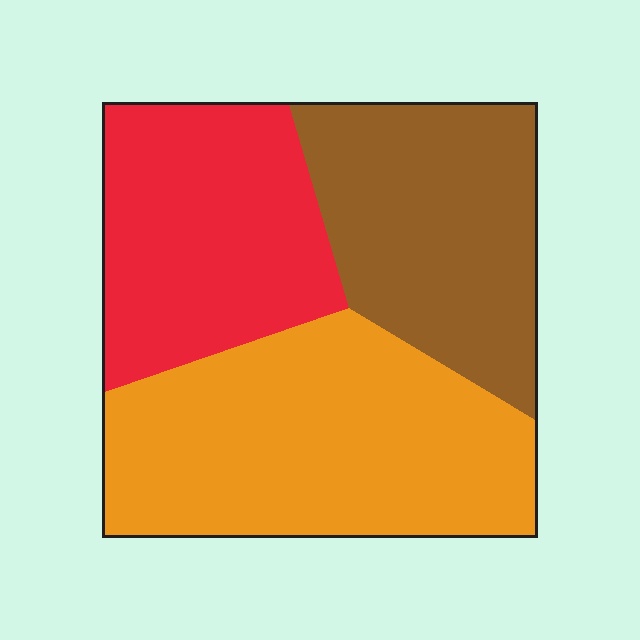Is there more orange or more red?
Orange.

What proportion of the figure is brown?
Brown takes up between a quarter and a half of the figure.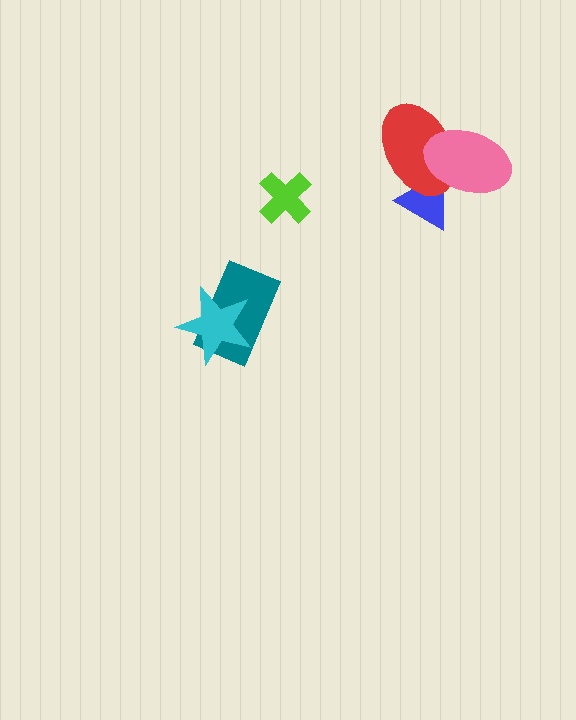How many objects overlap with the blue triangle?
2 objects overlap with the blue triangle.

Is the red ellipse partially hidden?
Yes, it is partially covered by another shape.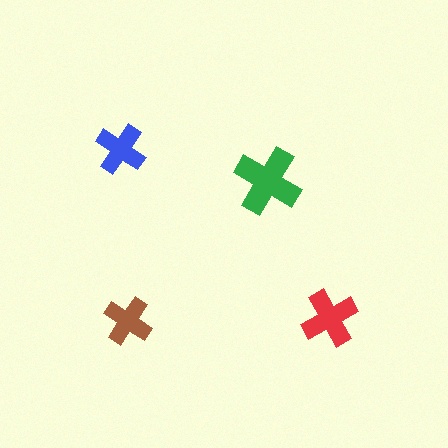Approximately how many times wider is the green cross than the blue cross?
About 1.5 times wider.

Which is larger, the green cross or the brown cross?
The green one.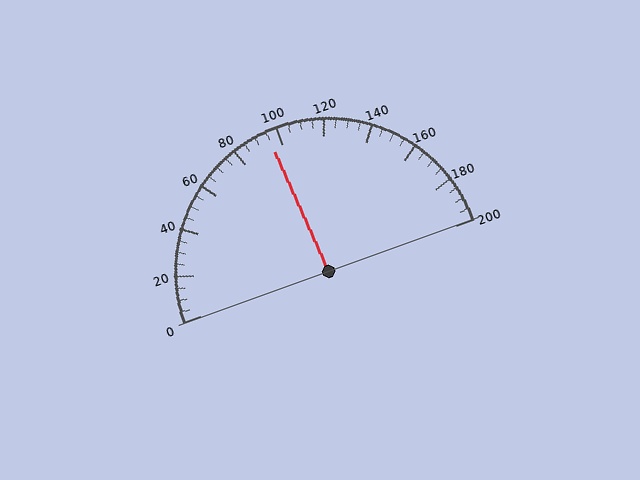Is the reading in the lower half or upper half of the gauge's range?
The reading is in the lower half of the range (0 to 200).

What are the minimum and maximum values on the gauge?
The gauge ranges from 0 to 200.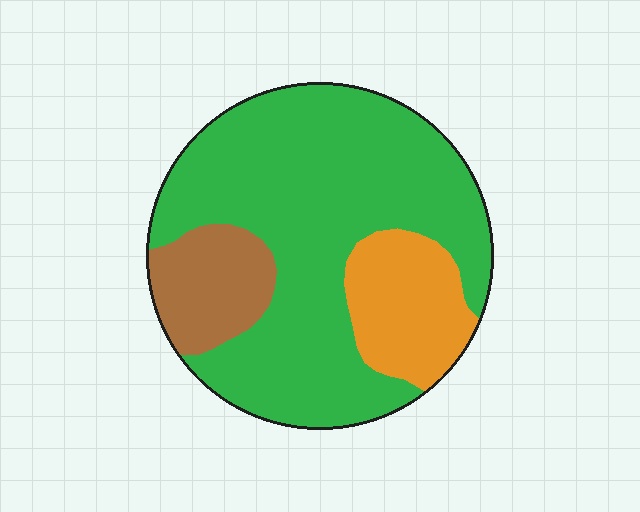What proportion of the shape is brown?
Brown covers around 15% of the shape.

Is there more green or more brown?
Green.